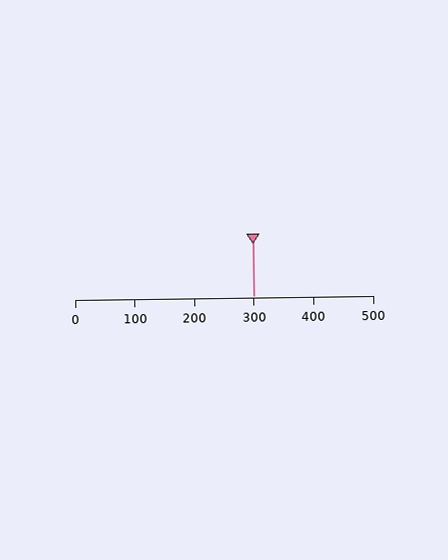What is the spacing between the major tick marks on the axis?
The major ticks are spaced 100 apart.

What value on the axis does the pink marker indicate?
The marker indicates approximately 300.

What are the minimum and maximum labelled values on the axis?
The axis runs from 0 to 500.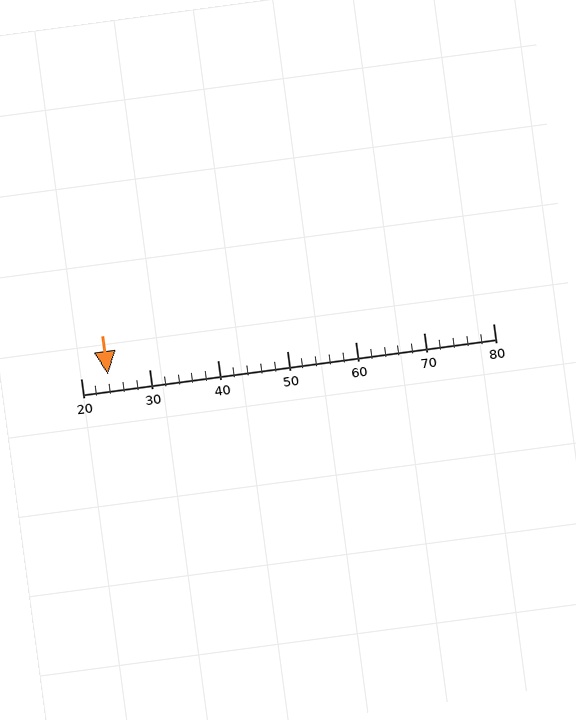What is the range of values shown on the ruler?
The ruler shows values from 20 to 80.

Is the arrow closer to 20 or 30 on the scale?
The arrow is closer to 20.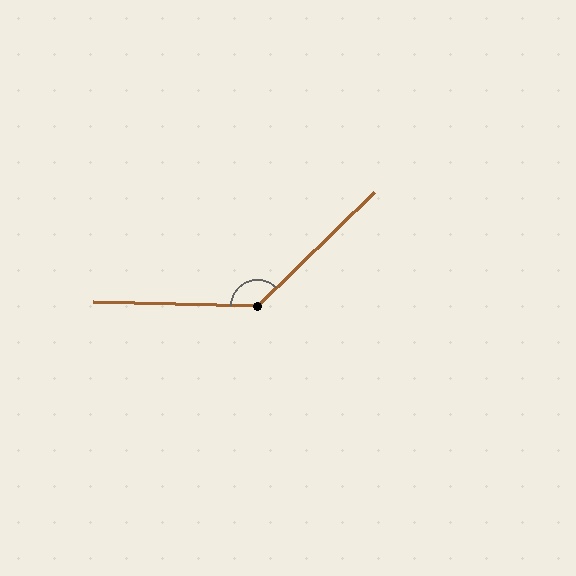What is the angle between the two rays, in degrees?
Approximately 134 degrees.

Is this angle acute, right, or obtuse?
It is obtuse.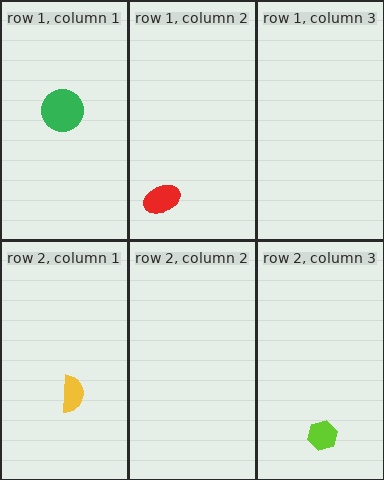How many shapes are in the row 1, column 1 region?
1.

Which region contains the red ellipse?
The row 1, column 2 region.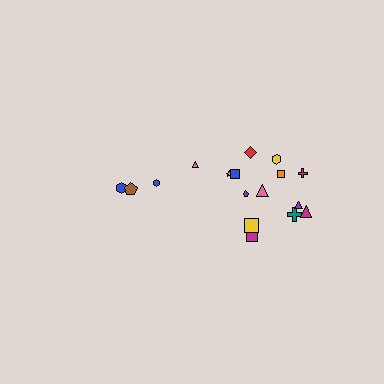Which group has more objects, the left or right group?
The right group.